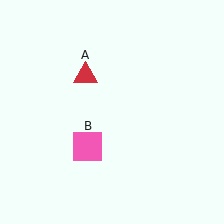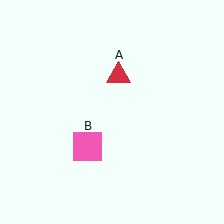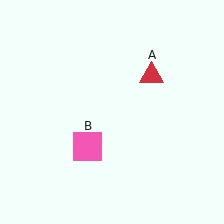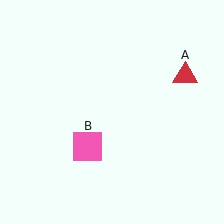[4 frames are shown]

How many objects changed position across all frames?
1 object changed position: red triangle (object A).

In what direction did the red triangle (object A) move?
The red triangle (object A) moved right.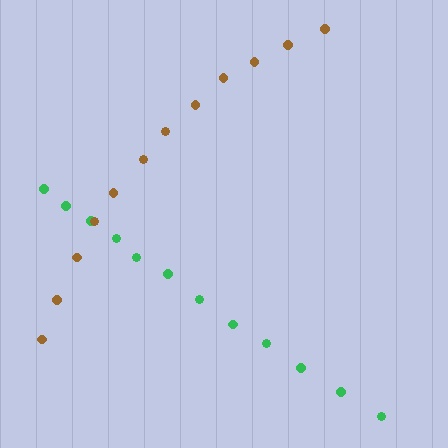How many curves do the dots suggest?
There are 2 distinct paths.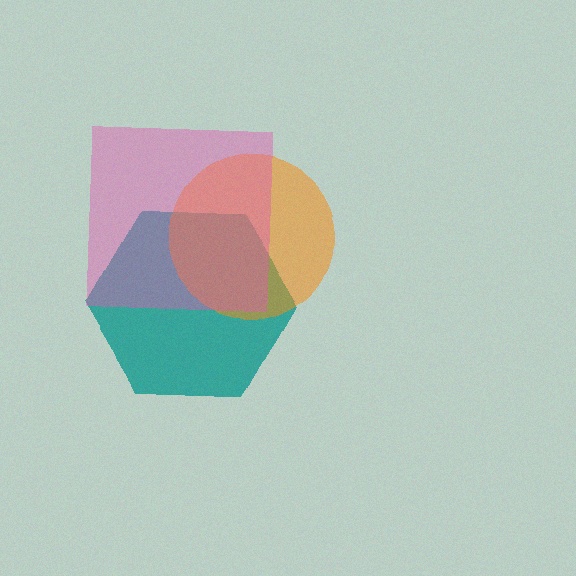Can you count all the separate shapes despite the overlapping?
Yes, there are 3 separate shapes.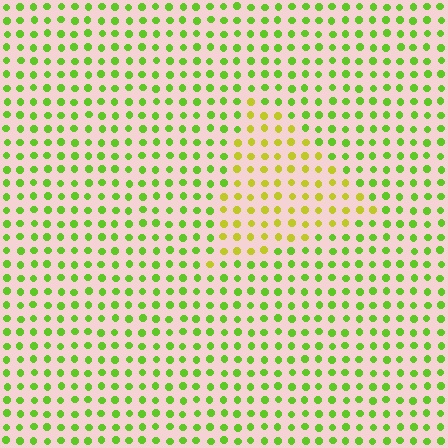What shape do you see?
I see a triangle.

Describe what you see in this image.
The image is filled with small lime elements in a uniform arrangement. A triangle-shaped region is visible where the elements are tinted to a slightly different hue, forming a subtle color boundary.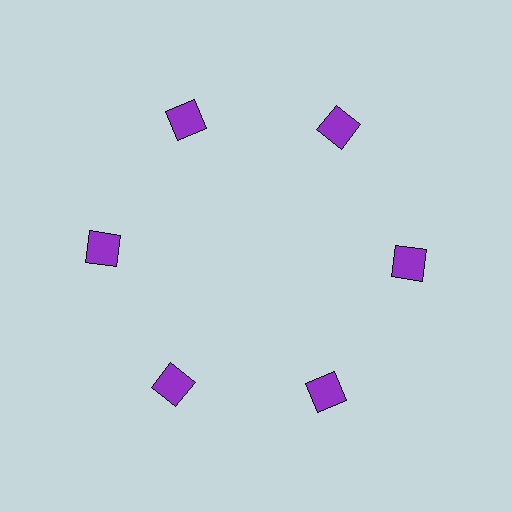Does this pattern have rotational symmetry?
Yes, this pattern has 6-fold rotational symmetry. It looks the same after rotating 60 degrees around the center.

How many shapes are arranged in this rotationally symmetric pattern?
There are 6 shapes, arranged in 6 groups of 1.